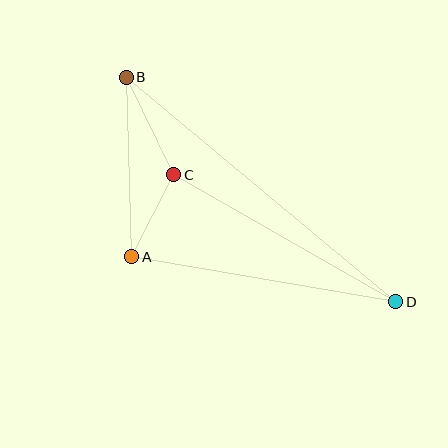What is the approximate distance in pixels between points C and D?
The distance between C and D is approximately 256 pixels.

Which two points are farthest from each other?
Points B and D are farthest from each other.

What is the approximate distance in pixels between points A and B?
The distance between A and B is approximately 180 pixels.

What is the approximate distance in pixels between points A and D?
The distance between A and D is approximately 268 pixels.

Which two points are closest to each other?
Points A and C are closest to each other.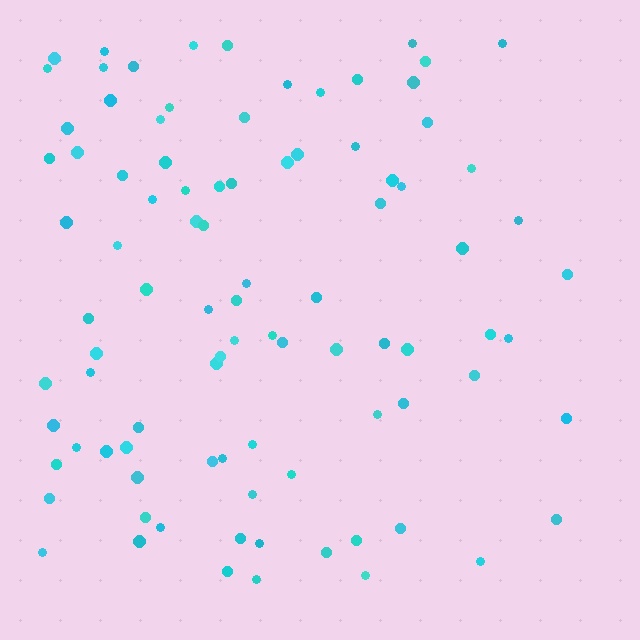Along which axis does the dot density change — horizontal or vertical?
Horizontal.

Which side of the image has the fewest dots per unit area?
The right.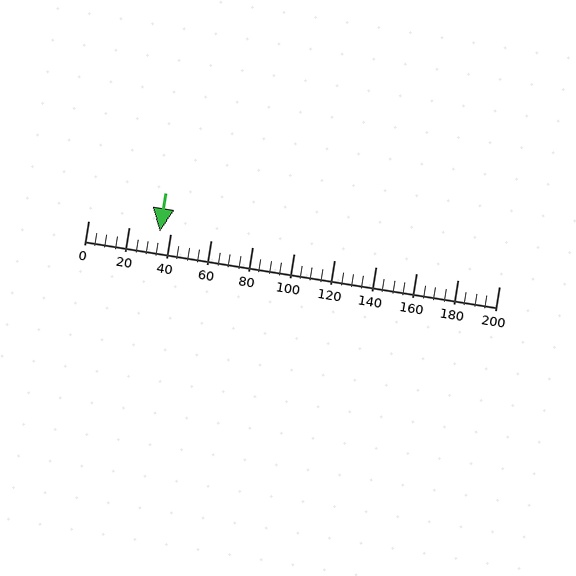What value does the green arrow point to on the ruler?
The green arrow points to approximately 35.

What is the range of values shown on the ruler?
The ruler shows values from 0 to 200.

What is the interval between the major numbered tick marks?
The major tick marks are spaced 20 units apart.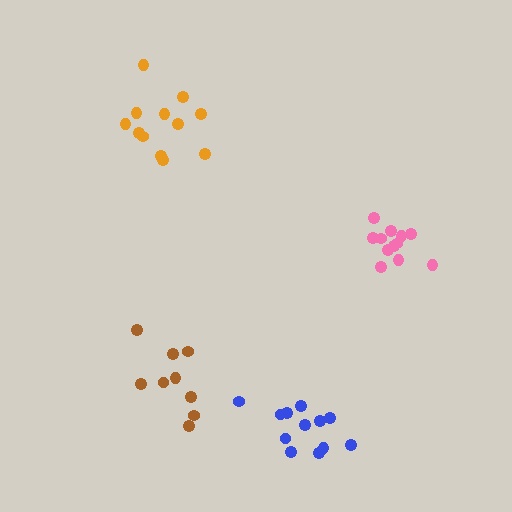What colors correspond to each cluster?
The clusters are colored: blue, brown, pink, orange.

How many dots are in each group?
Group 1: 12 dots, Group 2: 9 dots, Group 3: 12 dots, Group 4: 12 dots (45 total).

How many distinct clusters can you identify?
There are 4 distinct clusters.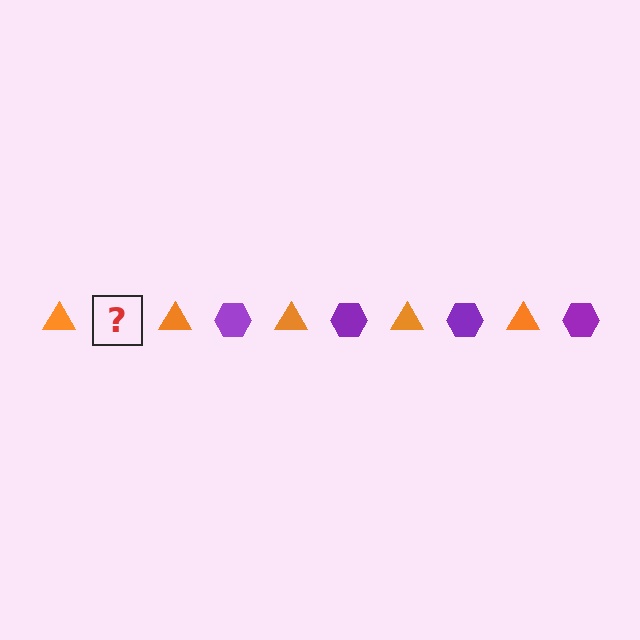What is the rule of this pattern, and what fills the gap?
The rule is that the pattern alternates between orange triangle and purple hexagon. The gap should be filled with a purple hexagon.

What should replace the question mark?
The question mark should be replaced with a purple hexagon.